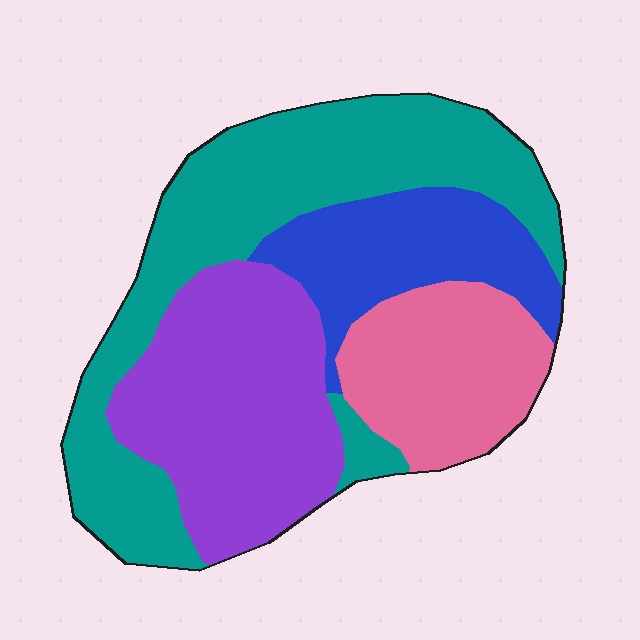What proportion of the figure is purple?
Purple covers about 30% of the figure.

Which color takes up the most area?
Teal, at roughly 40%.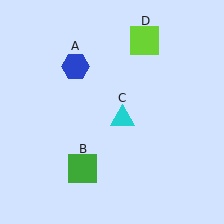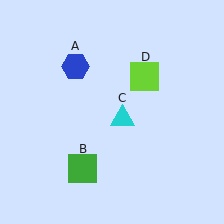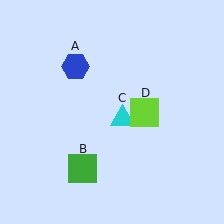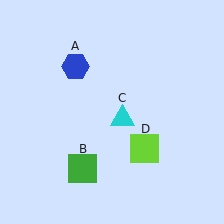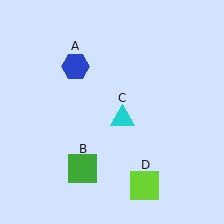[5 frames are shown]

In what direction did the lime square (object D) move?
The lime square (object D) moved down.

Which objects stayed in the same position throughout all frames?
Blue hexagon (object A) and green square (object B) and cyan triangle (object C) remained stationary.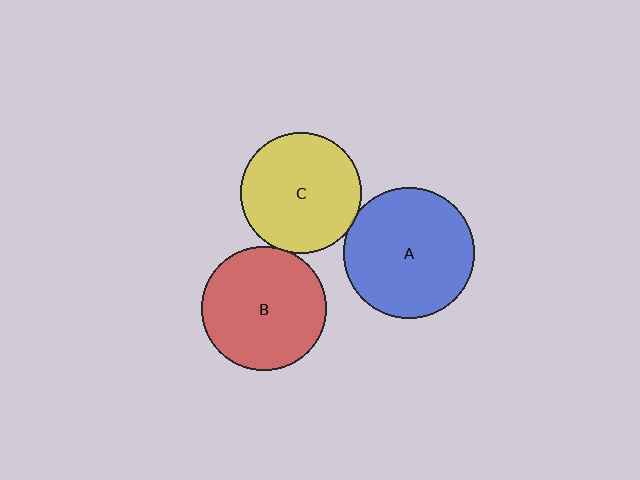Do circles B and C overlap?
Yes.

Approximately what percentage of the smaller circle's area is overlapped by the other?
Approximately 5%.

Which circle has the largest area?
Circle A (blue).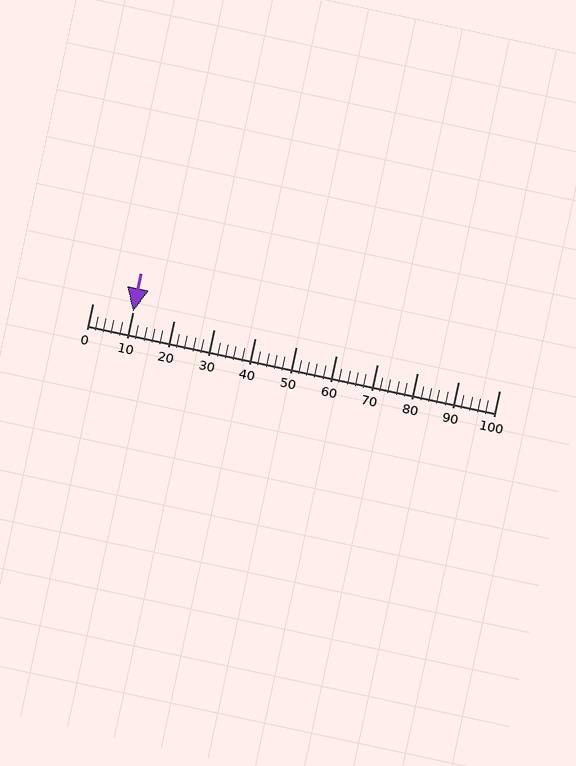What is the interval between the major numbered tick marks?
The major tick marks are spaced 10 units apart.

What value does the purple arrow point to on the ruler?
The purple arrow points to approximately 10.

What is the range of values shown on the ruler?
The ruler shows values from 0 to 100.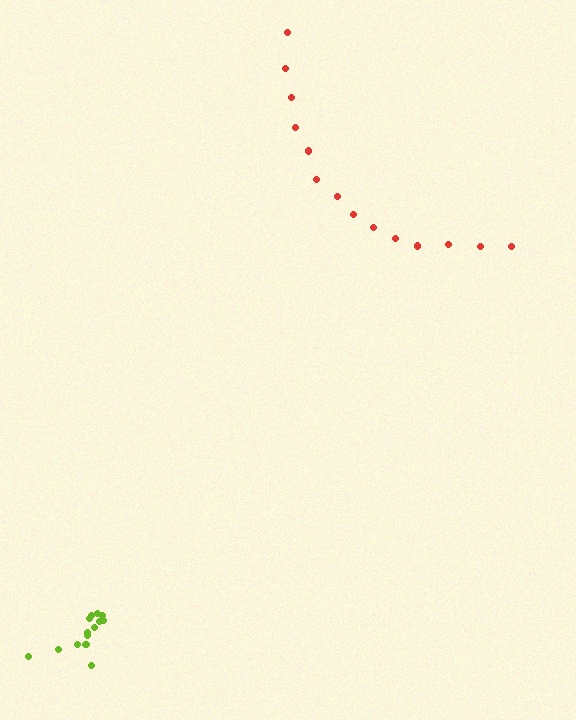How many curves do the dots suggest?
There are 2 distinct paths.